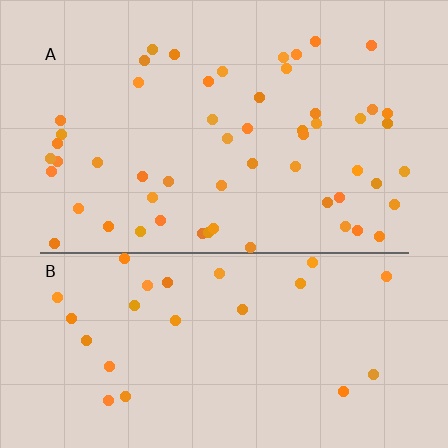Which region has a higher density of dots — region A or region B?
A (the top).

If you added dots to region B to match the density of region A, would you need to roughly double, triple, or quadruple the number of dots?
Approximately double.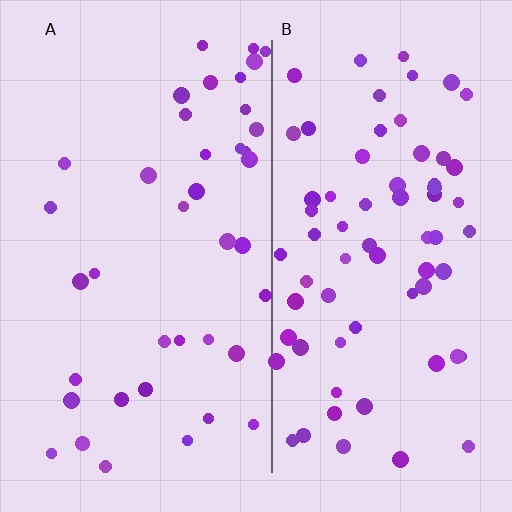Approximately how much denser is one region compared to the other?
Approximately 1.7× — region B over region A.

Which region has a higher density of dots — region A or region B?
B (the right).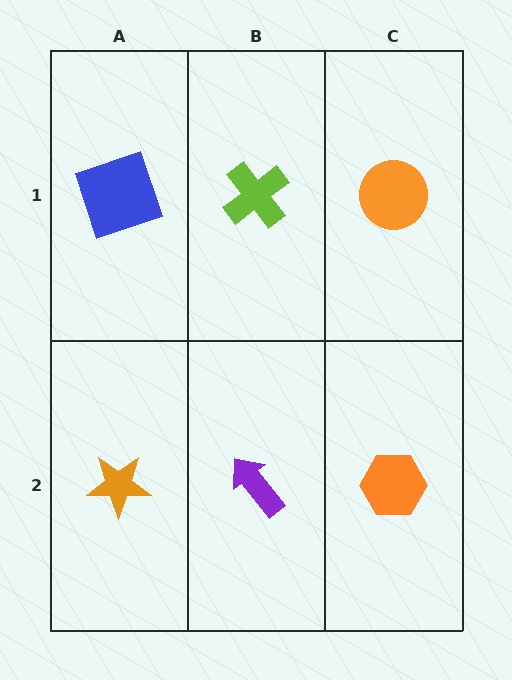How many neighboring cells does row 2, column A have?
2.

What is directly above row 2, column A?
A blue square.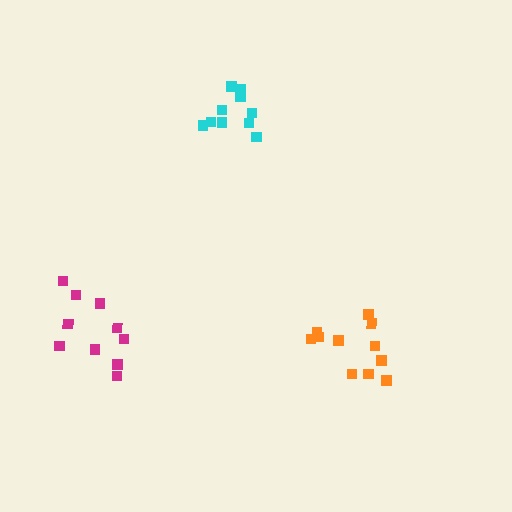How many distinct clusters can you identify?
There are 3 distinct clusters.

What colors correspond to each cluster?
The clusters are colored: cyan, orange, magenta.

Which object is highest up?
The cyan cluster is topmost.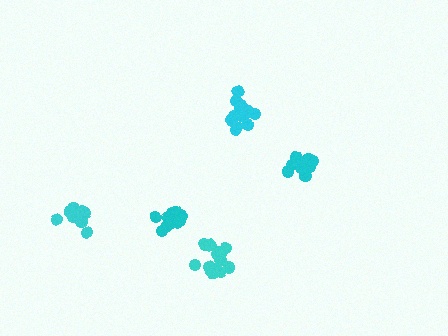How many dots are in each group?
Group 1: 13 dots, Group 2: 14 dots, Group 3: 15 dots, Group 4: 12 dots, Group 5: 13 dots (67 total).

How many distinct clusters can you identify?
There are 5 distinct clusters.